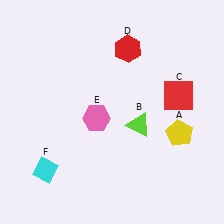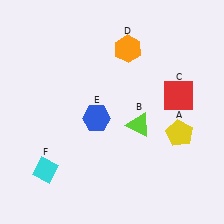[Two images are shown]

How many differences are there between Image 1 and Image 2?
There are 2 differences between the two images.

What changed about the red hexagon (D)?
In Image 1, D is red. In Image 2, it changed to orange.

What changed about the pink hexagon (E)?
In Image 1, E is pink. In Image 2, it changed to blue.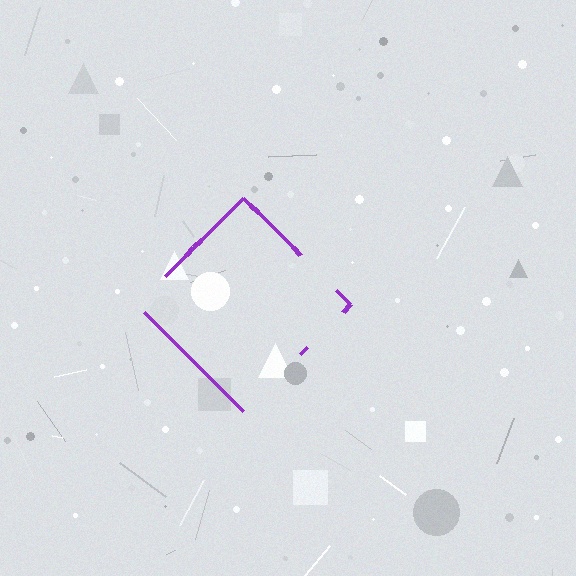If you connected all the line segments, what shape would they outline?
They would outline a diamond.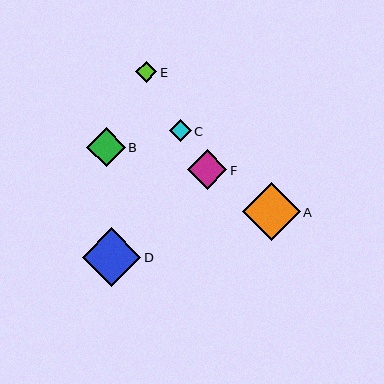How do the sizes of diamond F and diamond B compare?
Diamond F and diamond B are approximately the same size.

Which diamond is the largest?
Diamond D is the largest with a size of approximately 58 pixels.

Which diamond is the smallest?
Diamond E is the smallest with a size of approximately 21 pixels.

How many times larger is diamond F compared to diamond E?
Diamond F is approximately 1.9 times the size of diamond E.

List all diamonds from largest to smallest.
From largest to smallest: D, A, F, B, C, E.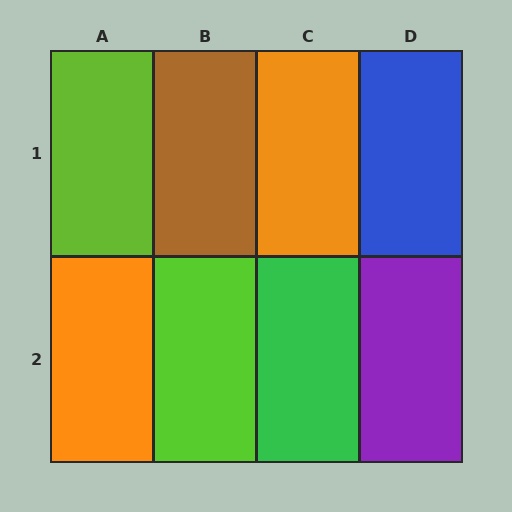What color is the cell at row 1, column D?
Blue.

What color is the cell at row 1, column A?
Lime.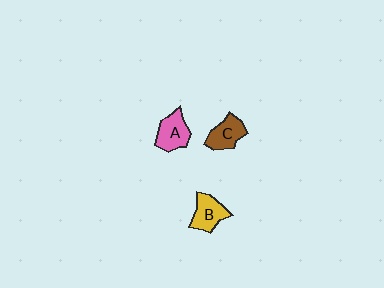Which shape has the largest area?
Shape A (pink).